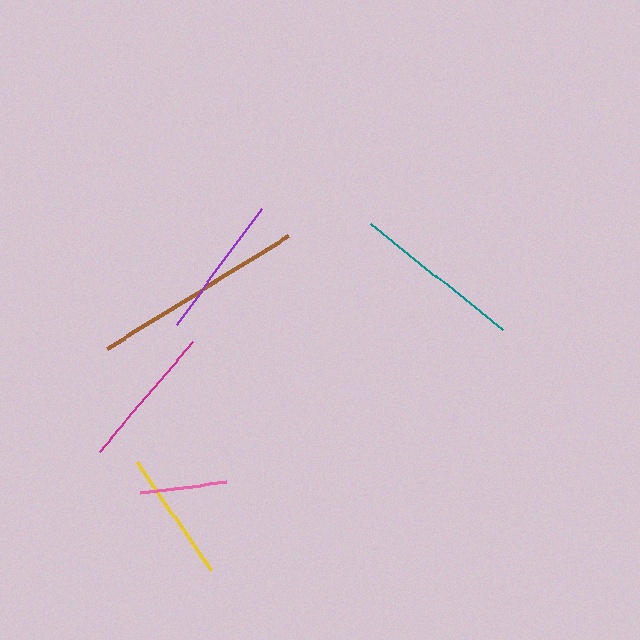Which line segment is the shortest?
The pink line is the shortest at approximately 86 pixels.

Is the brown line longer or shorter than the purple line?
The brown line is longer than the purple line.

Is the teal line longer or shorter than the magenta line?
The teal line is longer than the magenta line.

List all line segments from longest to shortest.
From longest to shortest: brown, teal, magenta, purple, yellow, pink.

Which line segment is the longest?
The brown line is the longest at approximately 213 pixels.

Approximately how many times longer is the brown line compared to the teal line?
The brown line is approximately 1.3 times the length of the teal line.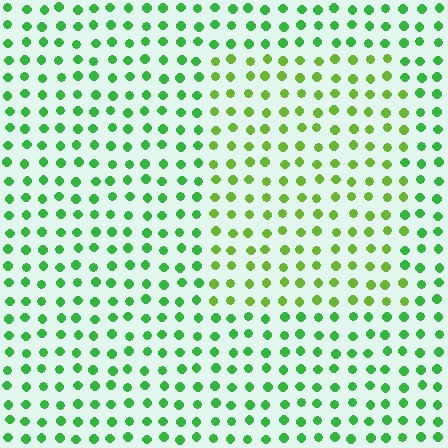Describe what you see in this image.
The image is filled with small green elements in a uniform arrangement. A rectangle-shaped region is visible where the elements are tinted to a slightly different hue, forming a subtle color boundary.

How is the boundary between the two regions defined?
The boundary is defined purely by a slight shift in hue (about 30 degrees). Spacing, size, and orientation are identical on both sides.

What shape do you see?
I see a rectangle.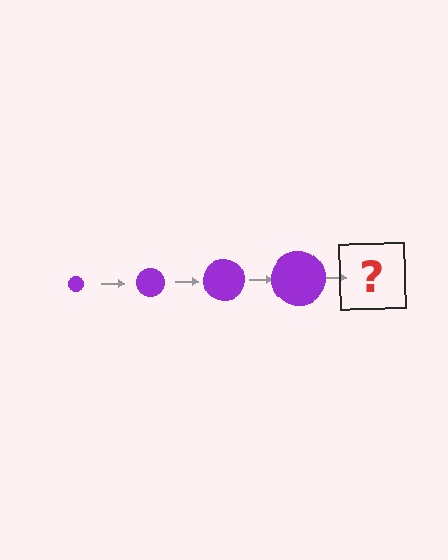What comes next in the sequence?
The next element should be a purple circle, larger than the previous one.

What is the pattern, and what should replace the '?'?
The pattern is that the circle gets progressively larger each step. The '?' should be a purple circle, larger than the previous one.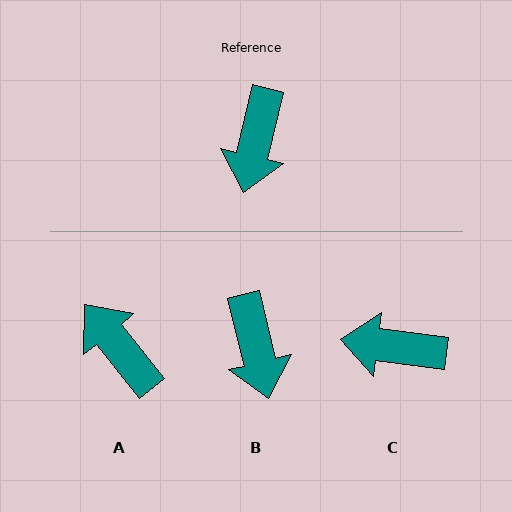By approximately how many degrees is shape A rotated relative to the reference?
Approximately 128 degrees clockwise.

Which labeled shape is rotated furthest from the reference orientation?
A, about 128 degrees away.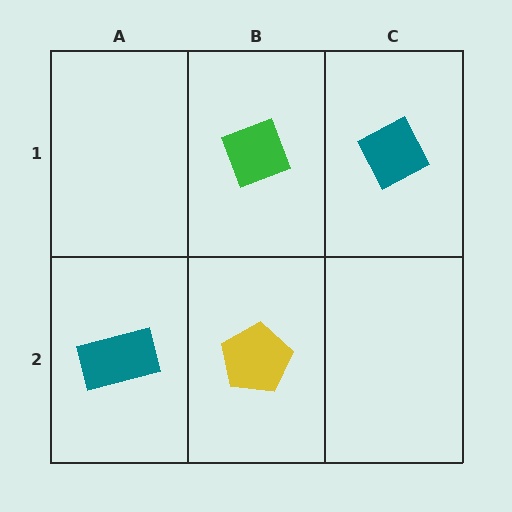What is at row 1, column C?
A teal diamond.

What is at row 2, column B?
A yellow pentagon.